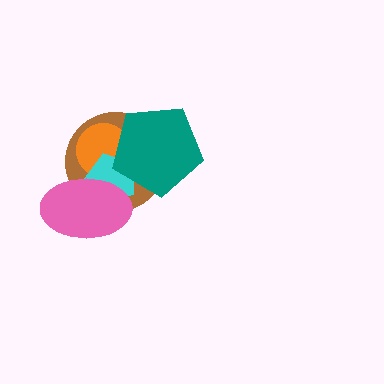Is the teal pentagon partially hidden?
No, no other shape covers it.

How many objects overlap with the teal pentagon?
3 objects overlap with the teal pentagon.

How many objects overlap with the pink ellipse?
3 objects overlap with the pink ellipse.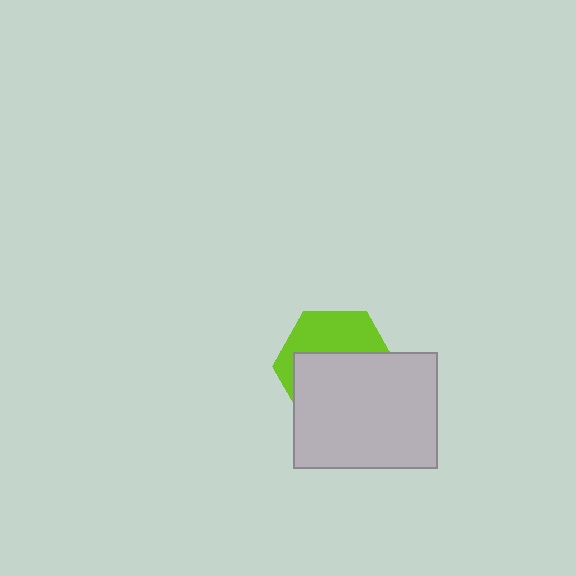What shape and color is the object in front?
The object in front is a light gray rectangle.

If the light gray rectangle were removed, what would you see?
You would see the complete lime hexagon.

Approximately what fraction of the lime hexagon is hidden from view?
Roughly 60% of the lime hexagon is hidden behind the light gray rectangle.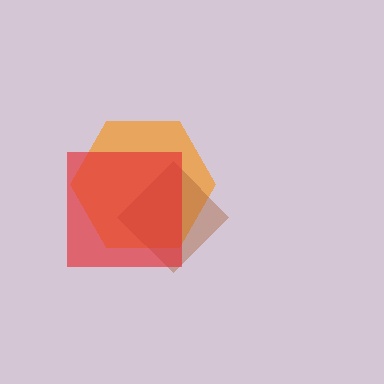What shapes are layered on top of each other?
The layered shapes are: an orange hexagon, a brown diamond, a red square.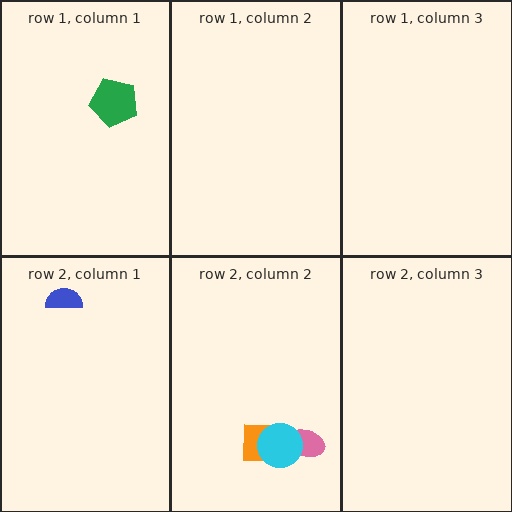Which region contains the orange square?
The row 2, column 2 region.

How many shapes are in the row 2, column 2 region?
3.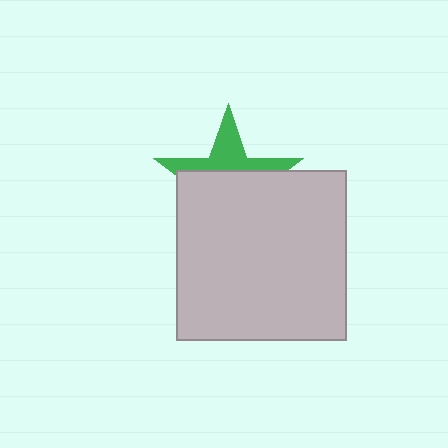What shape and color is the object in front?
The object in front is a light gray square.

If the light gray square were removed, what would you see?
You would see the complete green star.